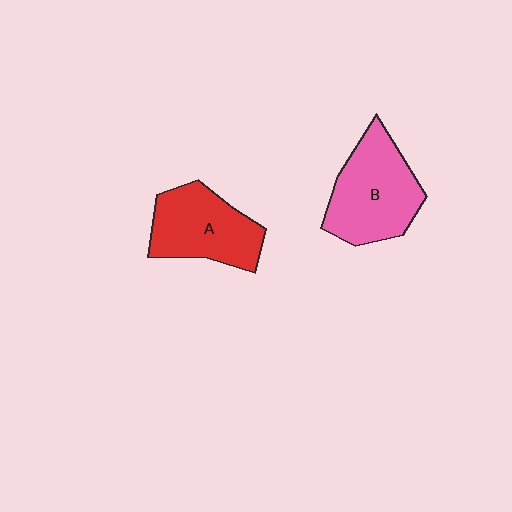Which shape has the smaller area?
Shape A (red).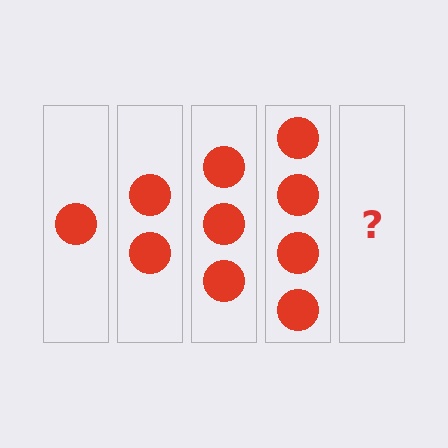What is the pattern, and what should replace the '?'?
The pattern is that each step adds one more circle. The '?' should be 5 circles.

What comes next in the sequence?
The next element should be 5 circles.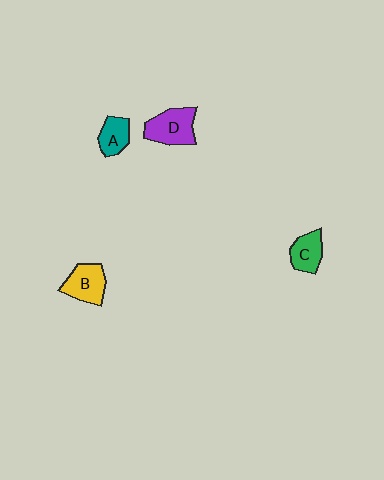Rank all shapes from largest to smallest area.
From largest to smallest: D (purple), B (yellow), C (green), A (teal).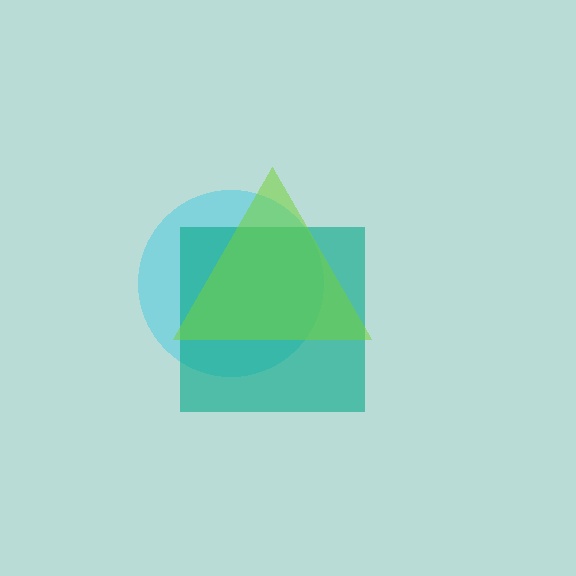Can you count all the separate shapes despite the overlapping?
Yes, there are 3 separate shapes.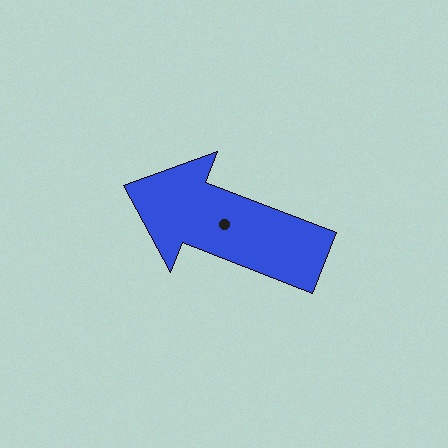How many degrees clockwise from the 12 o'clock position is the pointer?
Approximately 291 degrees.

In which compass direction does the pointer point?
West.